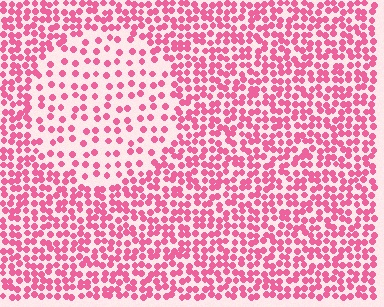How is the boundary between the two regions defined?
The boundary is defined by a change in element density (approximately 2.2x ratio). All elements are the same color, size, and shape.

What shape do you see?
I see a circle.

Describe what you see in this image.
The image contains small pink elements arranged at two different densities. A circle-shaped region is visible where the elements are less densely packed than the surrounding area.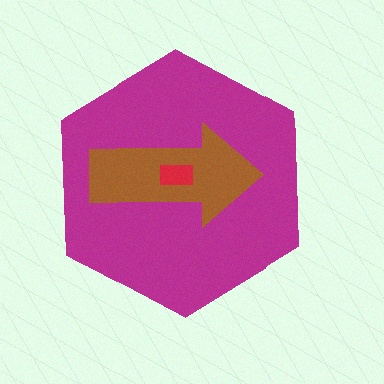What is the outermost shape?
The magenta hexagon.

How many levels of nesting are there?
3.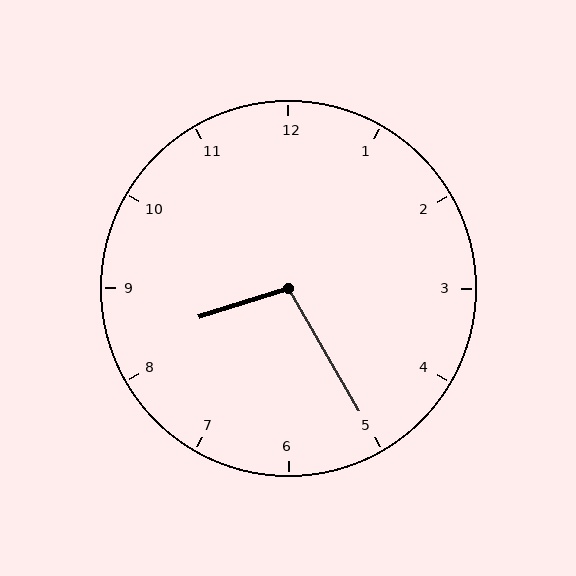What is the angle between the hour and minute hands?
Approximately 102 degrees.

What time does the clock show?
8:25.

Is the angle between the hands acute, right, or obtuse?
It is obtuse.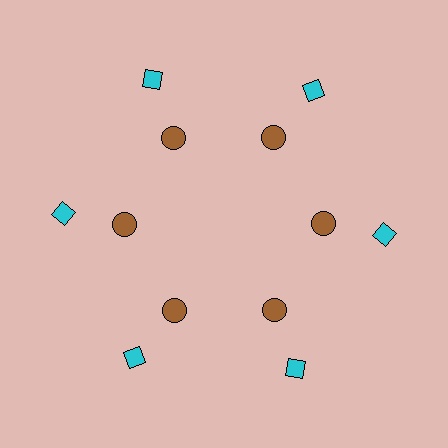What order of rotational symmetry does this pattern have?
This pattern has 6-fold rotational symmetry.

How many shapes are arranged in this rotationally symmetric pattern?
There are 12 shapes, arranged in 6 groups of 2.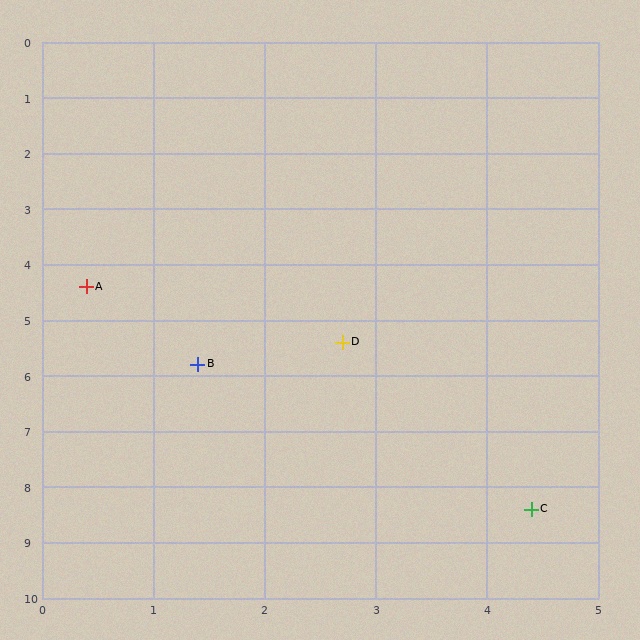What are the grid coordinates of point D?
Point D is at approximately (2.7, 5.4).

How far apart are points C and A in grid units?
Points C and A are about 5.7 grid units apart.